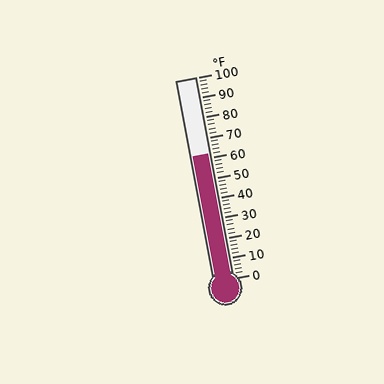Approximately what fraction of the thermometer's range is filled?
The thermometer is filled to approximately 60% of its range.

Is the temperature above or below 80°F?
The temperature is below 80°F.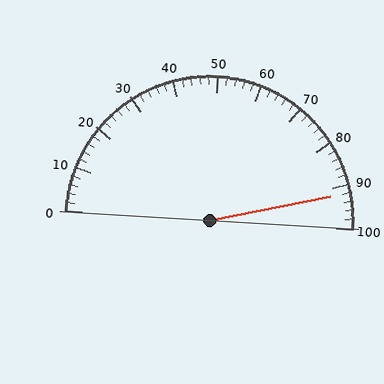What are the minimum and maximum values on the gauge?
The gauge ranges from 0 to 100.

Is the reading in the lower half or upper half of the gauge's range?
The reading is in the upper half of the range (0 to 100).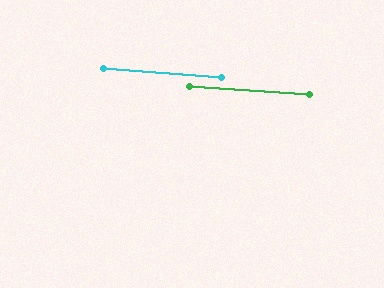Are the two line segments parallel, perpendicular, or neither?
Parallel — their directions differ by only 0.5°.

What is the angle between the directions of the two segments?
Approximately 1 degree.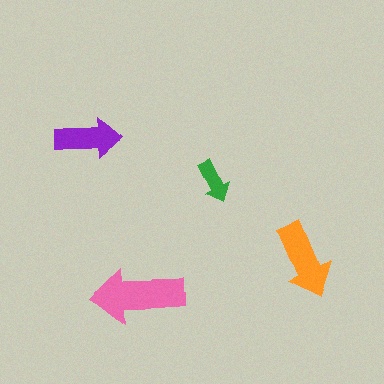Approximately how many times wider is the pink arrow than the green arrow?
About 2 times wider.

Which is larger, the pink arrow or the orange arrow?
The pink one.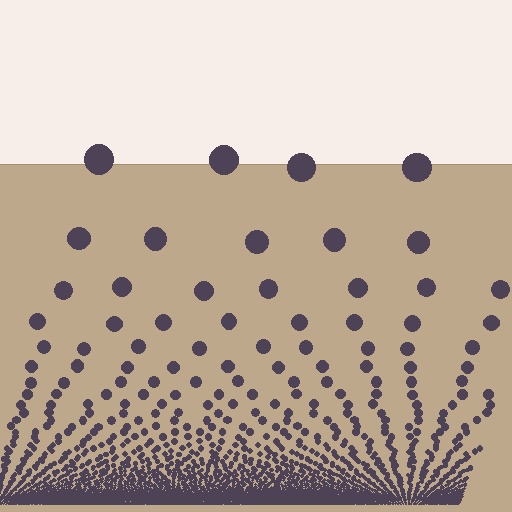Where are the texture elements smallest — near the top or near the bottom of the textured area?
Near the bottom.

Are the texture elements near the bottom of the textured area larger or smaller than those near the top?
Smaller. The gradient is inverted — elements near the bottom are smaller and denser.